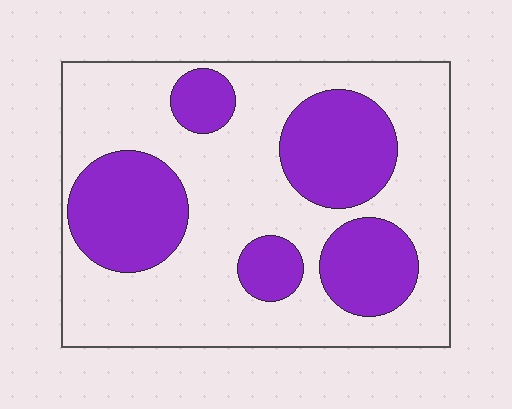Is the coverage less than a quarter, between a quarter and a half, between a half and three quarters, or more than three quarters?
Between a quarter and a half.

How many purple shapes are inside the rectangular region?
5.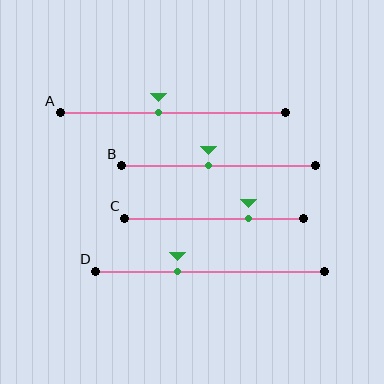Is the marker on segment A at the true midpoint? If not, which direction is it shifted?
No, the marker on segment A is shifted to the left by about 6% of the segment length.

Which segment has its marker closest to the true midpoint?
Segment B has its marker closest to the true midpoint.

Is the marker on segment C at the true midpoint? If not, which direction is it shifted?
No, the marker on segment C is shifted to the right by about 19% of the segment length.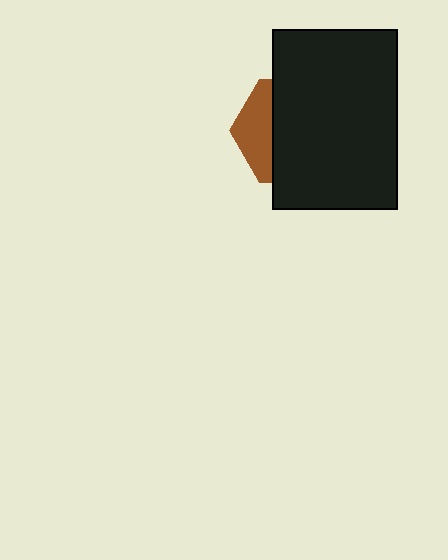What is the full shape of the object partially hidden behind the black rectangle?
The partially hidden object is a brown hexagon.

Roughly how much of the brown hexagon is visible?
A small part of it is visible (roughly 30%).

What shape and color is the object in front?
The object in front is a black rectangle.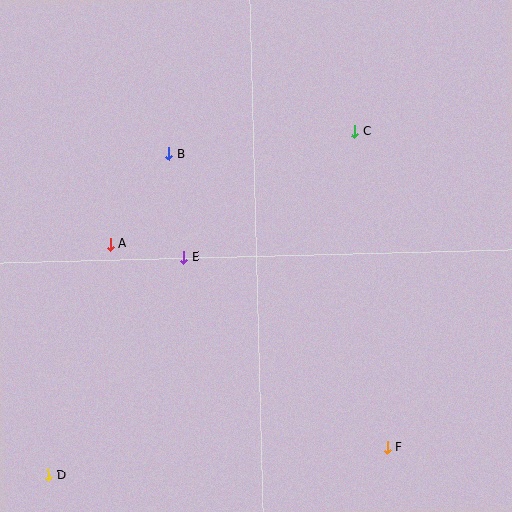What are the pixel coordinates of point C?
Point C is at (355, 132).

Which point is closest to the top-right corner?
Point C is closest to the top-right corner.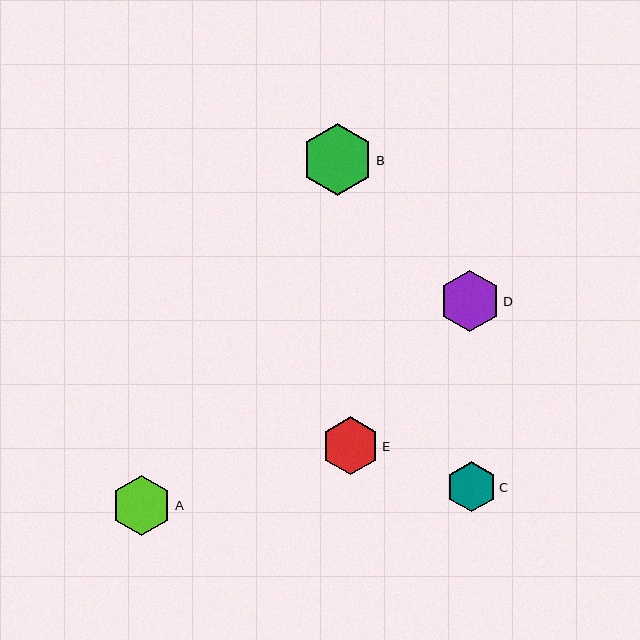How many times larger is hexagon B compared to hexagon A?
Hexagon B is approximately 1.2 times the size of hexagon A.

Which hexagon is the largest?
Hexagon B is the largest with a size of approximately 72 pixels.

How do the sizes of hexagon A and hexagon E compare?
Hexagon A and hexagon E are approximately the same size.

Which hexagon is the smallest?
Hexagon C is the smallest with a size of approximately 50 pixels.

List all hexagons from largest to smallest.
From largest to smallest: B, D, A, E, C.